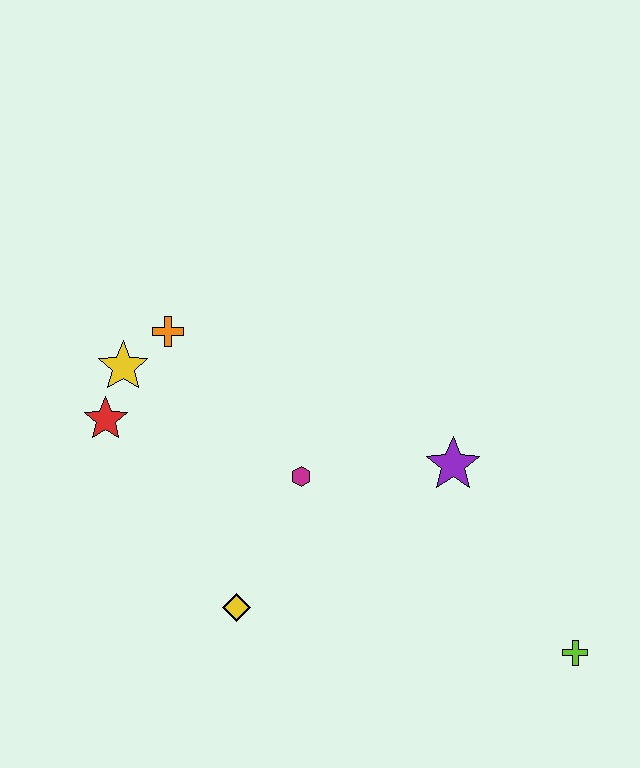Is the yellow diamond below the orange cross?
Yes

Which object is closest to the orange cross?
The yellow star is closest to the orange cross.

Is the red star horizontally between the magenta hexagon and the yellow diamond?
No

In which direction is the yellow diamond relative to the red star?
The yellow diamond is below the red star.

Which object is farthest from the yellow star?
The lime cross is farthest from the yellow star.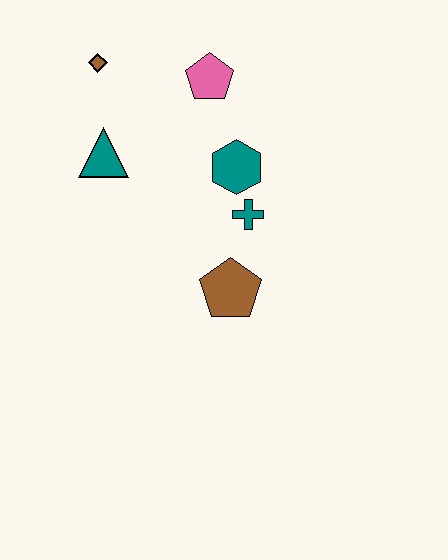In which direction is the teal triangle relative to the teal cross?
The teal triangle is to the left of the teal cross.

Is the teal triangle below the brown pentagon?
No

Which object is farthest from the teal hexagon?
The brown diamond is farthest from the teal hexagon.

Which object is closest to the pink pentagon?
The teal hexagon is closest to the pink pentagon.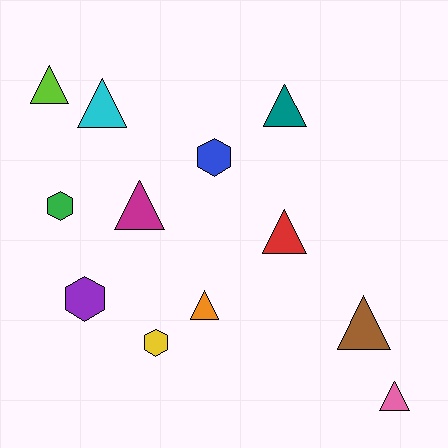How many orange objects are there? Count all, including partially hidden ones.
There is 1 orange object.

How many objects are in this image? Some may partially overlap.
There are 12 objects.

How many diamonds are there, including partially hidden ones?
There are no diamonds.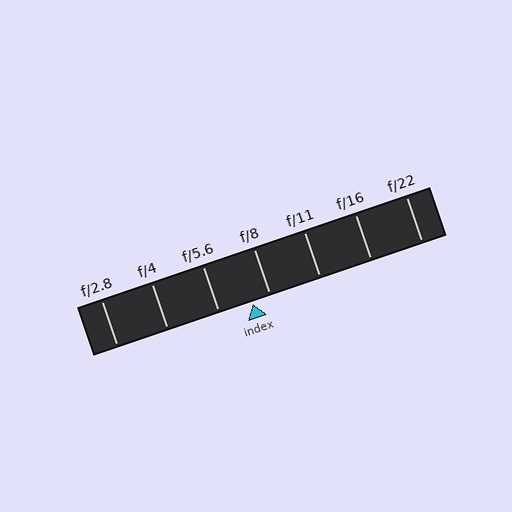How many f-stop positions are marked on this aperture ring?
There are 7 f-stop positions marked.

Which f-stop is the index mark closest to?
The index mark is closest to f/8.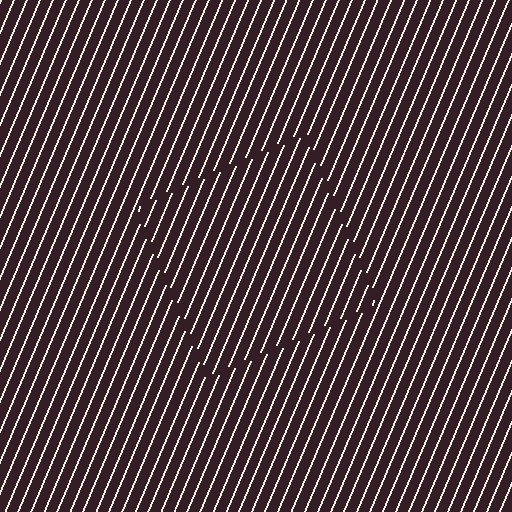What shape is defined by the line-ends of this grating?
An illusory square. The interior of the shape contains the same grating, shifted by half a period — the contour is defined by the phase discontinuity where line-ends from the inner and outer gratings abut.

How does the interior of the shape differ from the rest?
The interior of the shape contains the same grating, shifted by half a period — the contour is defined by the phase discontinuity where line-ends from the inner and outer gratings abut.